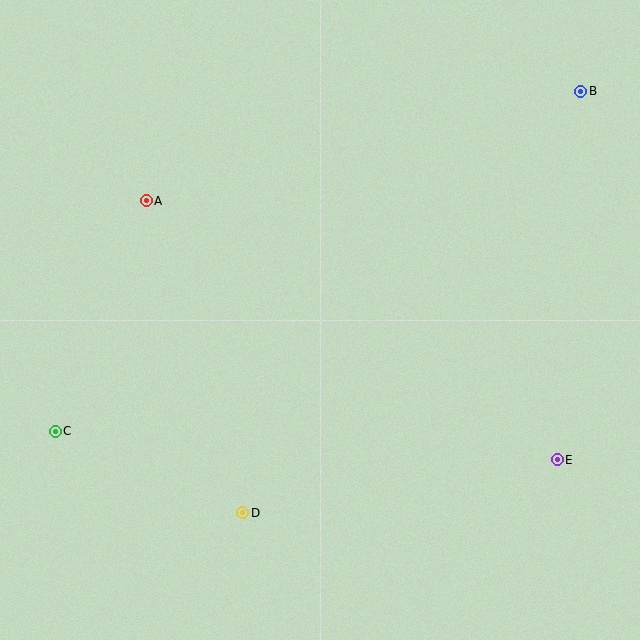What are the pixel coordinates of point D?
Point D is at (243, 513).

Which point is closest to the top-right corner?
Point B is closest to the top-right corner.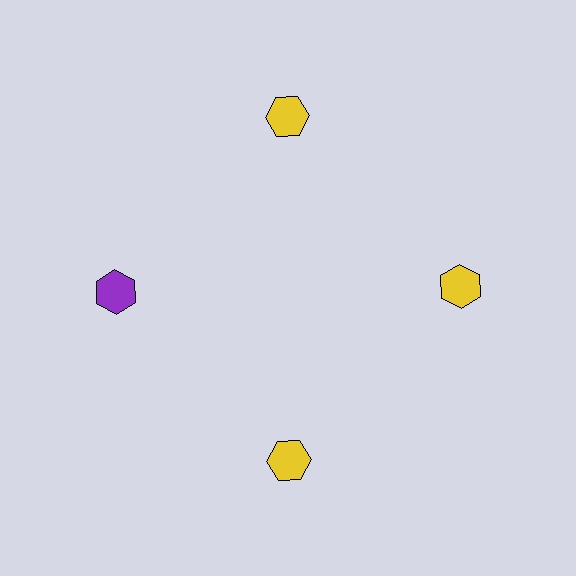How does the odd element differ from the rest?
It has a different color: purple instead of yellow.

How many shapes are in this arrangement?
There are 4 shapes arranged in a ring pattern.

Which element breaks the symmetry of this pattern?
The purple hexagon at roughly the 9 o'clock position breaks the symmetry. All other shapes are yellow hexagons.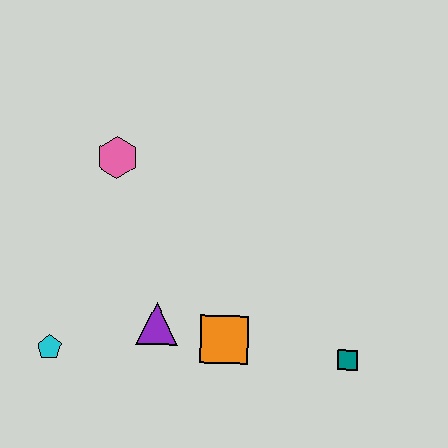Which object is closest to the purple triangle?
The orange square is closest to the purple triangle.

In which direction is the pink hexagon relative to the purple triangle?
The pink hexagon is above the purple triangle.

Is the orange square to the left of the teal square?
Yes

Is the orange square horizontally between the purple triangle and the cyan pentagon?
No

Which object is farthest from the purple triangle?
The teal square is farthest from the purple triangle.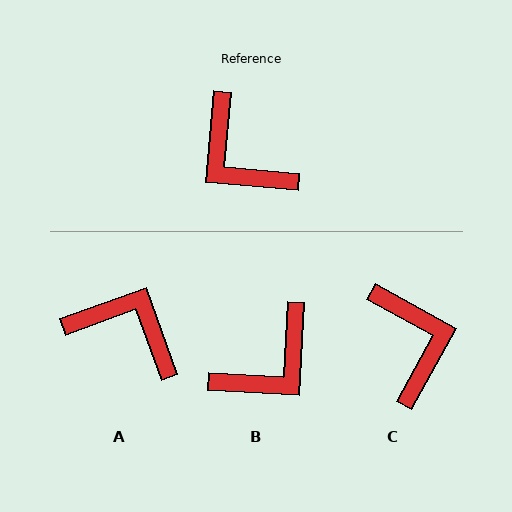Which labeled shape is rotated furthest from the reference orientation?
C, about 156 degrees away.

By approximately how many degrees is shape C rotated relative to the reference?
Approximately 156 degrees counter-clockwise.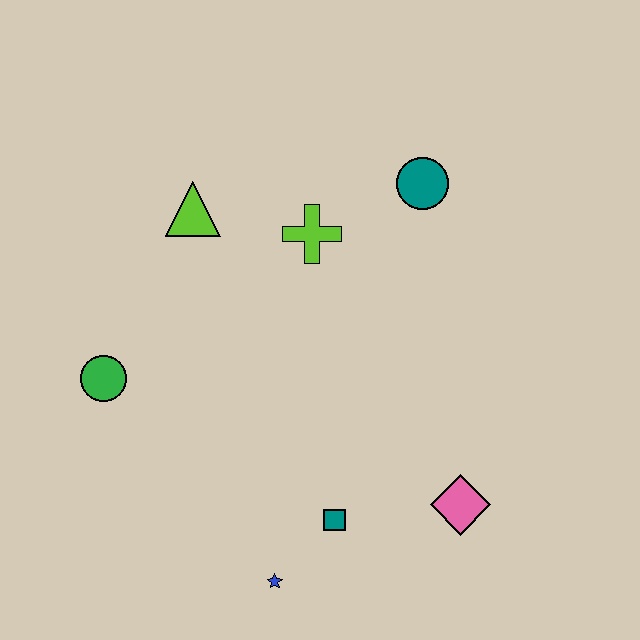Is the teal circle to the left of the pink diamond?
Yes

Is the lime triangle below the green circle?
No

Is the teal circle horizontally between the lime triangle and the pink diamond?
Yes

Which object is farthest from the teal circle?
The blue star is farthest from the teal circle.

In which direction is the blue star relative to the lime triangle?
The blue star is below the lime triangle.